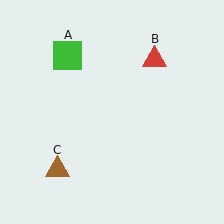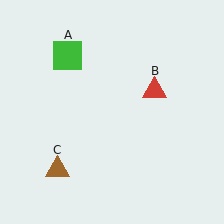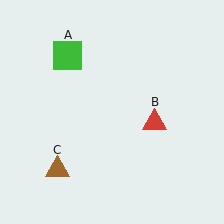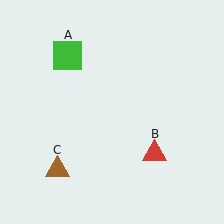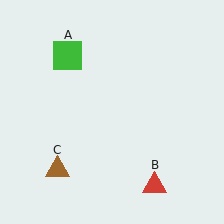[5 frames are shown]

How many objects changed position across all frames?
1 object changed position: red triangle (object B).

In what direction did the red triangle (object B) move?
The red triangle (object B) moved down.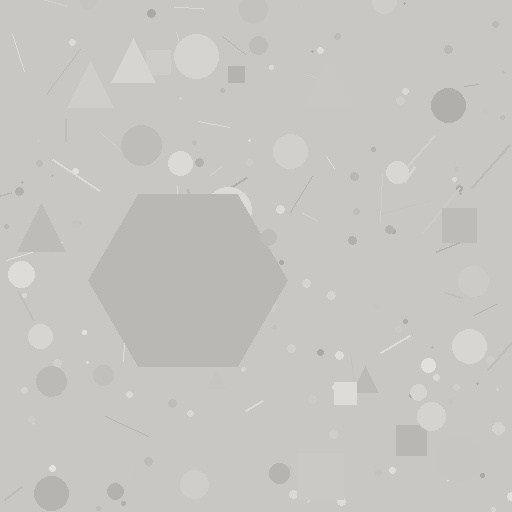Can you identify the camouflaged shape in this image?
The camouflaged shape is a hexagon.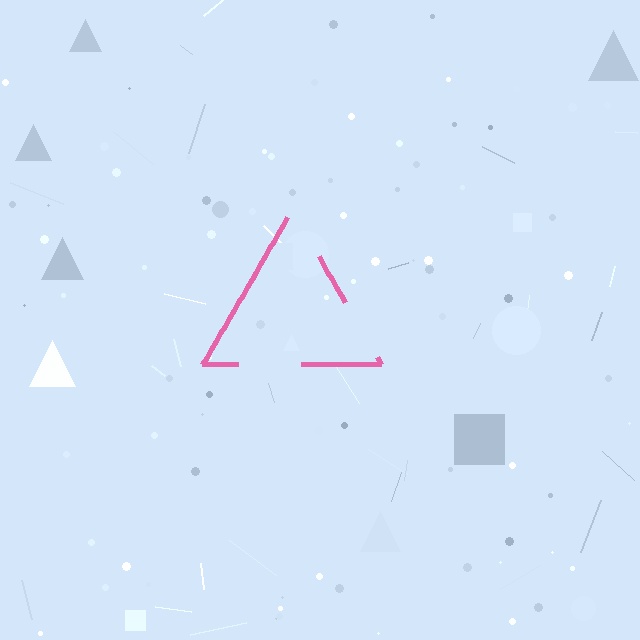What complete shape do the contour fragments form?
The contour fragments form a triangle.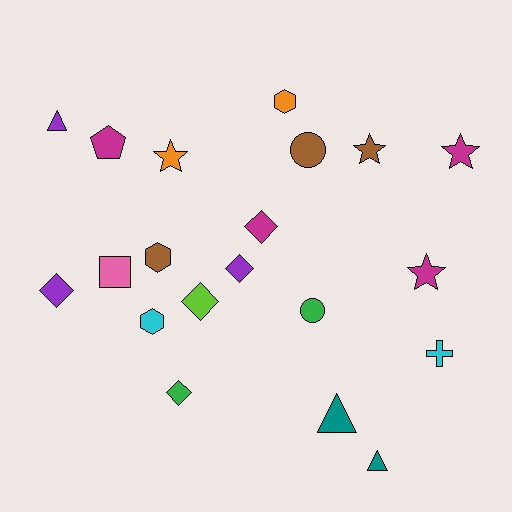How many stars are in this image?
There are 4 stars.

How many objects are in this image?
There are 20 objects.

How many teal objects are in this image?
There are 2 teal objects.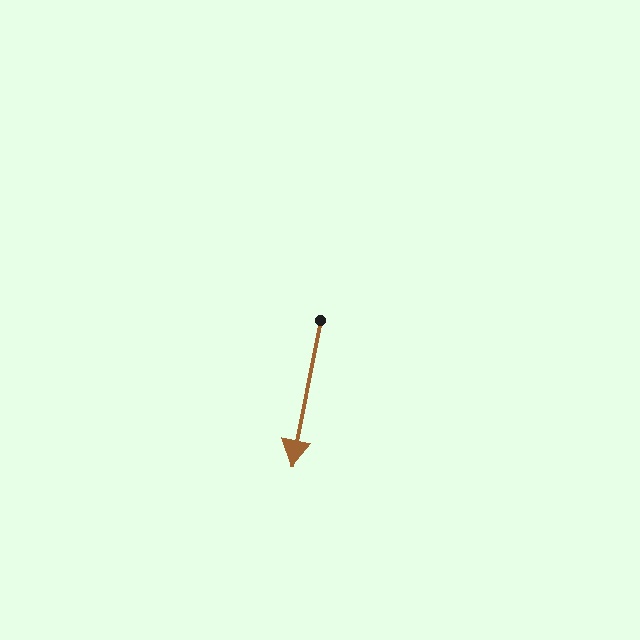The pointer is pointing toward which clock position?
Roughly 6 o'clock.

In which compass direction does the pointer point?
South.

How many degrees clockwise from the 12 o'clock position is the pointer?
Approximately 191 degrees.